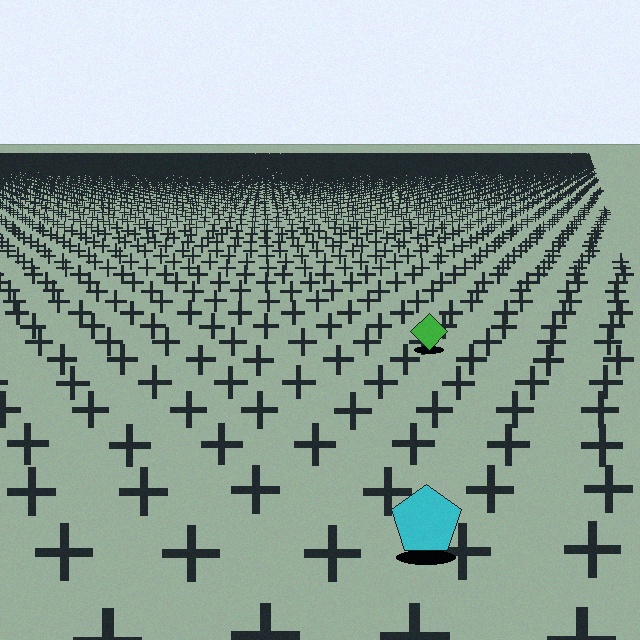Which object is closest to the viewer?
The cyan pentagon is closest. The texture marks near it are larger and more spread out.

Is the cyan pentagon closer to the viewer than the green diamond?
Yes. The cyan pentagon is closer — you can tell from the texture gradient: the ground texture is coarser near it.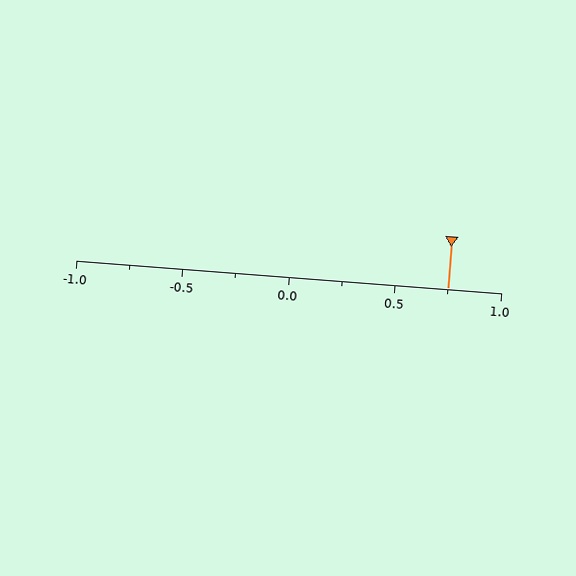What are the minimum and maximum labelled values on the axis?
The axis runs from -1.0 to 1.0.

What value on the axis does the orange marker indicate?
The marker indicates approximately 0.75.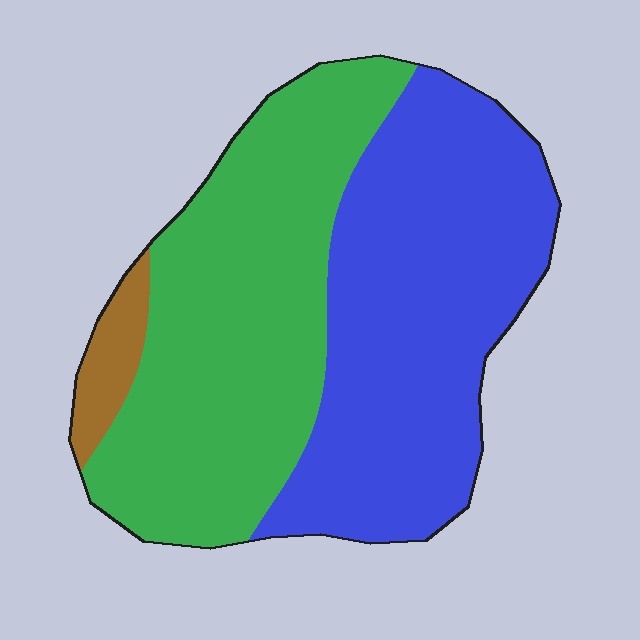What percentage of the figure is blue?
Blue takes up between a third and a half of the figure.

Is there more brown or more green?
Green.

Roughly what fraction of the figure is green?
Green takes up about one half (1/2) of the figure.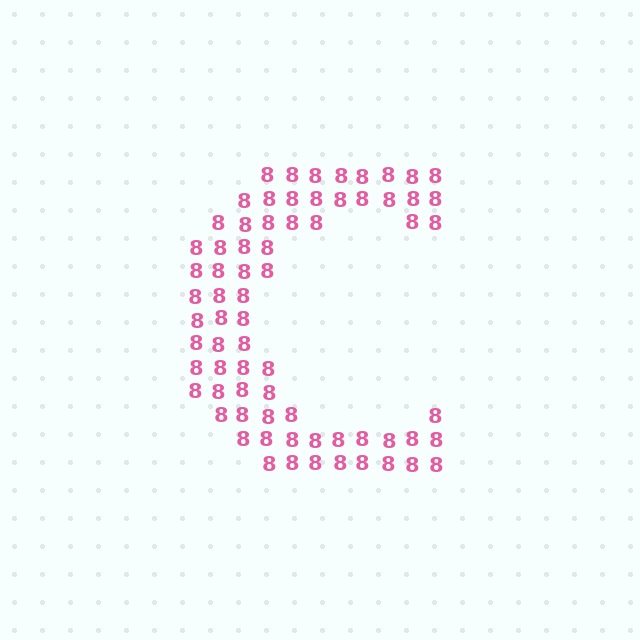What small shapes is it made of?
It is made of small digit 8's.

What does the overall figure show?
The overall figure shows the letter C.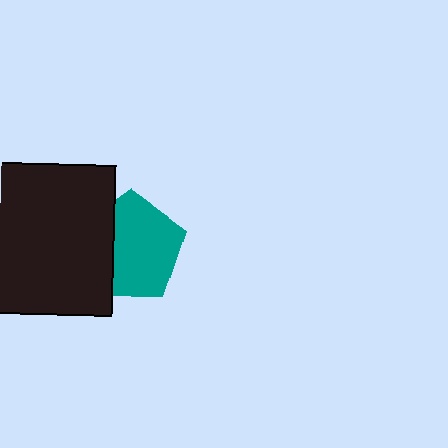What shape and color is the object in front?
The object in front is a black square.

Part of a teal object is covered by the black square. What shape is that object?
It is a pentagon.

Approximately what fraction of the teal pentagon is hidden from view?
Roughly 32% of the teal pentagon is hidden behind the black square.